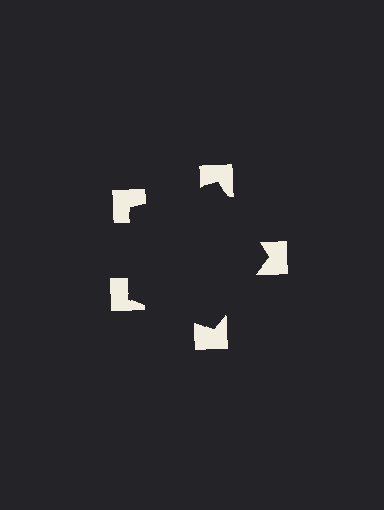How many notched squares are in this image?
There are 5 — one at each vertex of the illusory pentagon.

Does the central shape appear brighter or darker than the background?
It typically appears slightly darker than the background, even though no actual brightness change is drawn.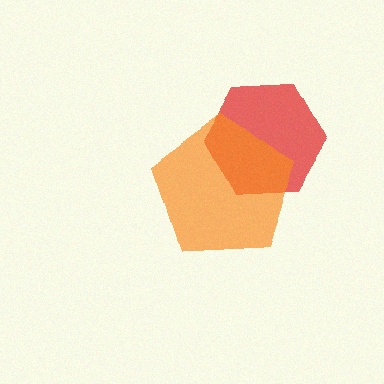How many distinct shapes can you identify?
There are 2 distinct shapes: a red hexagon, an orange pentagon.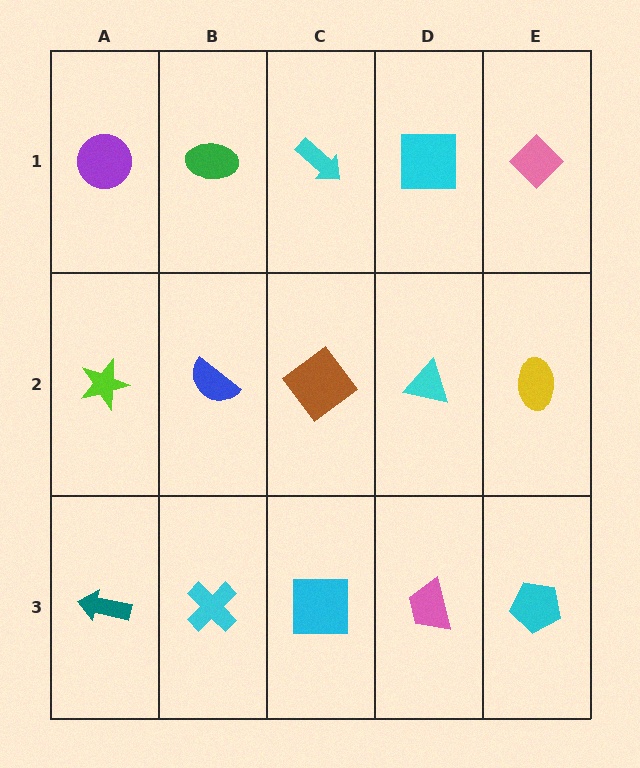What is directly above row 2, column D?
A cyan square.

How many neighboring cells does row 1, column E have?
2.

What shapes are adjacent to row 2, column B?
A green ellipse (row 1, column B), a cyan cross (row 3, column B), a lime star (row 2, column A), a brown diamond (row 2, column C).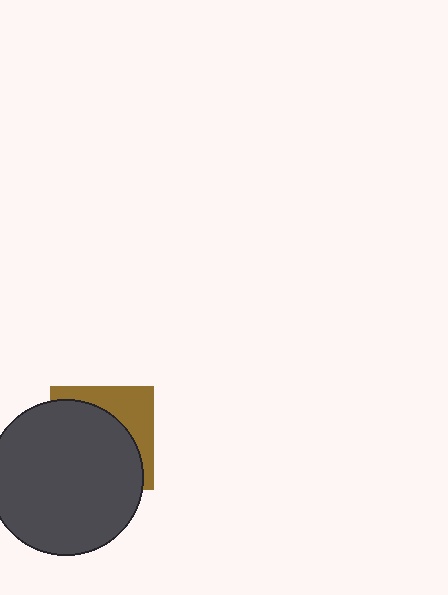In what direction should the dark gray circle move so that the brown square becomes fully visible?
The dark gray circle should move toward the lower-left. That is the shortest direction to clear the overlap and leave the brown square fully visible.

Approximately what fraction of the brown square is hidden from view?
Roughly 67% of the brown square is hidden behind the dark gray circle.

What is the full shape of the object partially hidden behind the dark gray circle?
The partially hidden object is a brown square.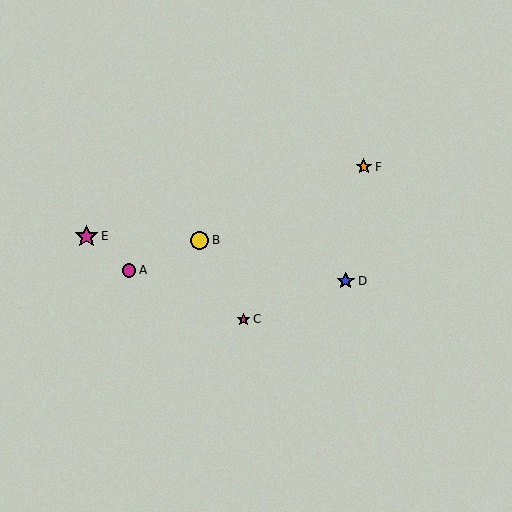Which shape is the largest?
The magenta star (labeled E) is the largest.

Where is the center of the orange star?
The center of the orange star is at (364, 167).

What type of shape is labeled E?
Shape E is a magenta star.